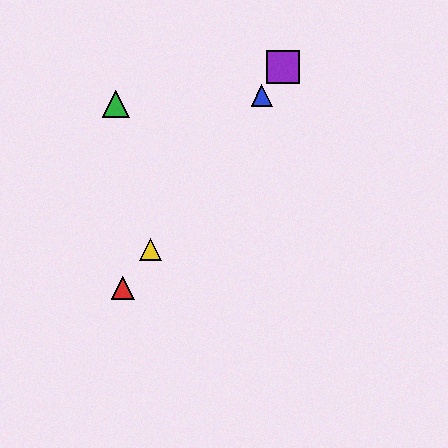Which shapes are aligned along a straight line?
The red triangle, the blue triangle, the yellow triangle, the purple square are aligned along a straight line.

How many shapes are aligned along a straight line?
4 shapes (the red triangle, the blue triangle, the yellow triangle, the purple square) are aligned along a straight line.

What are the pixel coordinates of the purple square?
The purple square is at (283, 67).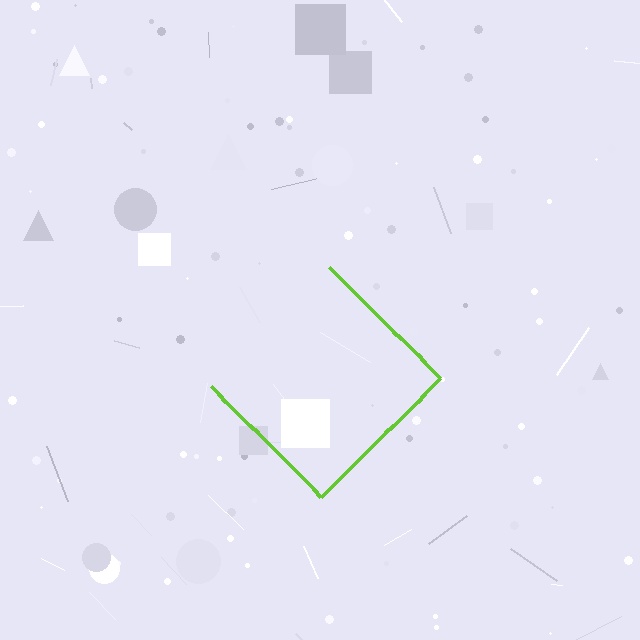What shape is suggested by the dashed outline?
The dashed outline suggests a diamond.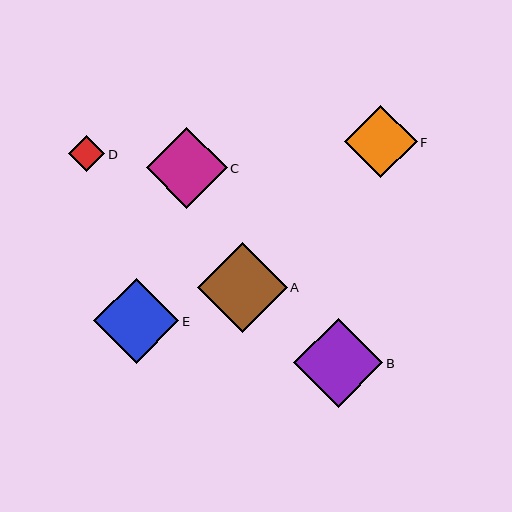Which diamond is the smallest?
Diamond D is the smallest with a size of approximately 36 pixels.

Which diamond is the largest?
Diamond A is the largest with a size of approximately 90 pixels.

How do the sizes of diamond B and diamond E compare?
Diamond B and diamond E are approximately the same size.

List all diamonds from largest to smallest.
From largest to smallest: A, B, E, C, F, D.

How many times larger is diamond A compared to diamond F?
Diamond A is approximately 1.2 times the size of diamond F.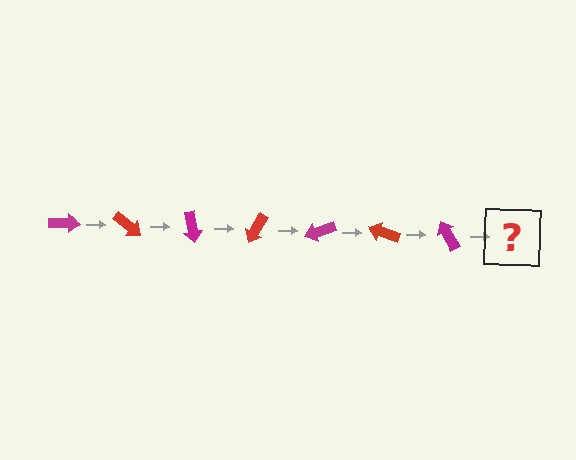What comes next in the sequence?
The next element should be a red arrow, rotated 280 degrees from the start.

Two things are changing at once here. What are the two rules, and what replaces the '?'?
The two rules are that it rotates 40 degrees each step and the color cycles through magenta and red. The '?' should be a red arrow, rotated 280 degrees from the start.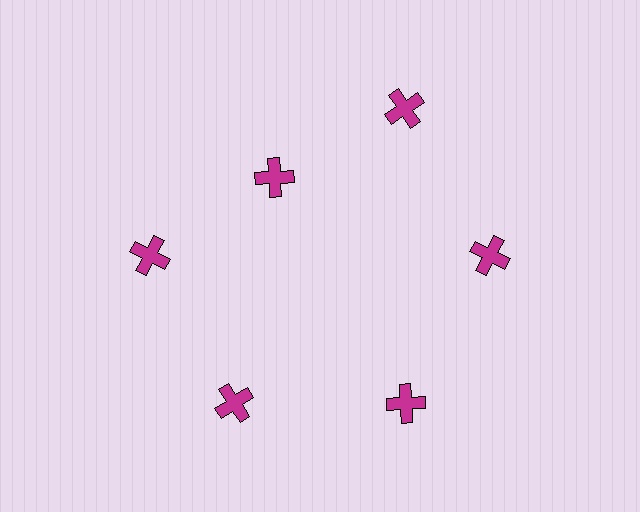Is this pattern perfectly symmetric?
No. The 6 magenta crosses are arranged in a ring, but one element near the 11 o'clock position is pulled inward toward the center, breaking the 6-fold rotational symmetry.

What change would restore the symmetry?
The symmetry would be restored by moving it outward, back onto the ring so that all 6 crosses sit at equal angles and equal distance from the center.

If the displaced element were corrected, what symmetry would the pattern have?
It would have 6-fold rotational symmetry — the pattern would map onto itself every 60 degrees.